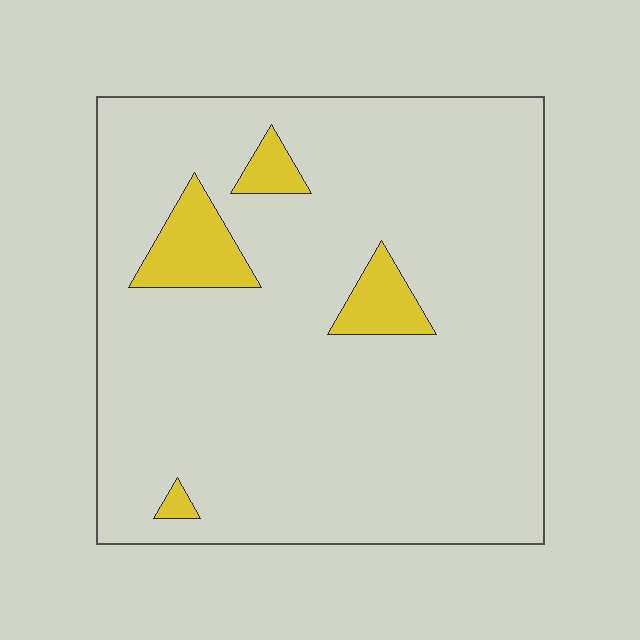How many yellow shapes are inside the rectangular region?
4.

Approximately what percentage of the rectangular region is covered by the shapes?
Approximately 10%.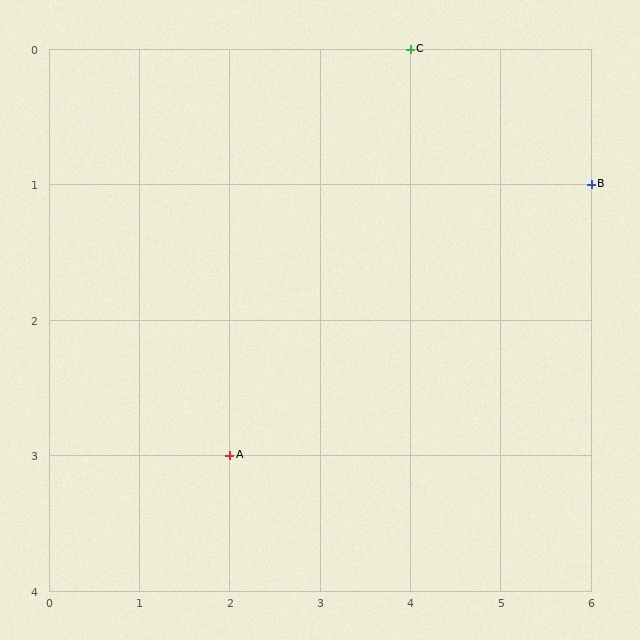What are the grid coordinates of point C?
Point C is at grid coordinates (4, 0).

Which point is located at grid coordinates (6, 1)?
Point B is at (6, 1).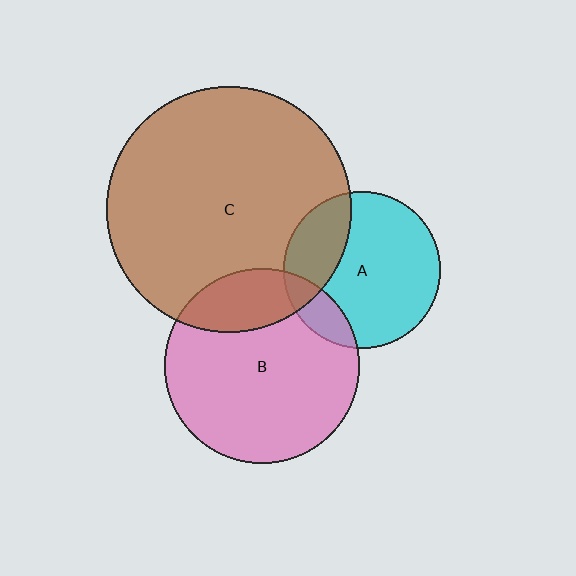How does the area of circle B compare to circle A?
Approximately 1.5 times.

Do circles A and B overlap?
Yes.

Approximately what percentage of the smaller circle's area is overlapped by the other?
Approximately 15%.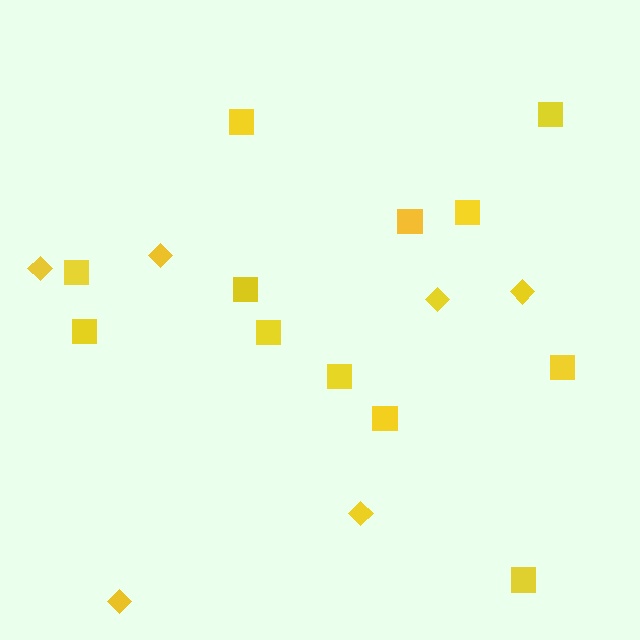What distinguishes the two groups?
There are 2 groups: one group of diamonds (6) and one group of squares (12).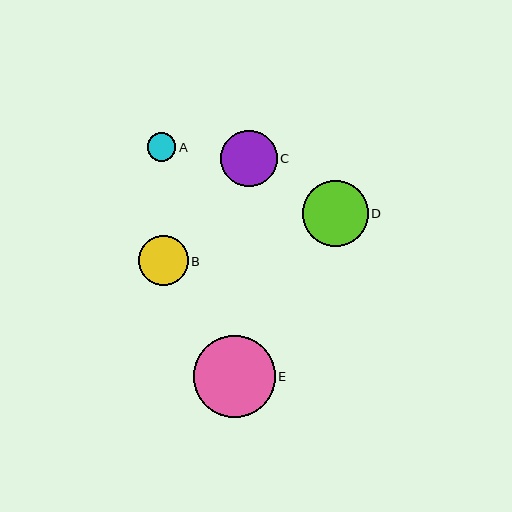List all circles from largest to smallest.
From largest to smallest: E, D, C, B, A.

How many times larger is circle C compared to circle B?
Circle C is approximately 1.1 times the size of circle B.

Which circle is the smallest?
Circle A is the smallest with a size of approximately 29 pixels.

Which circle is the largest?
Circle E is the largest with a size of approximately 82 pixels.